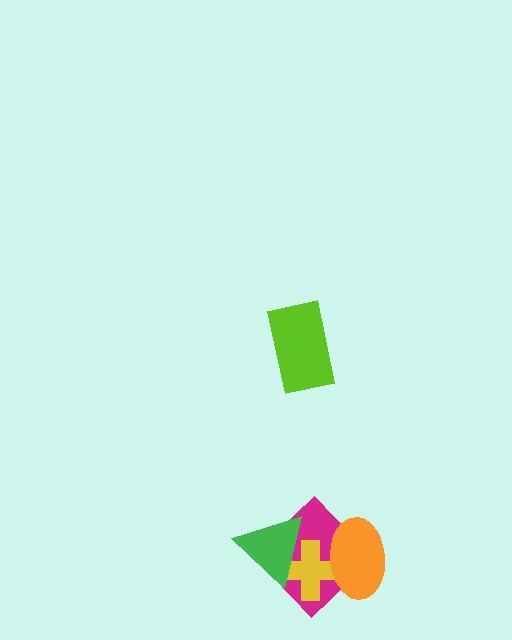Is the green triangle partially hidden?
No, no other shape covers it.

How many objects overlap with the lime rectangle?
0 objects overlap with the lime rectangle.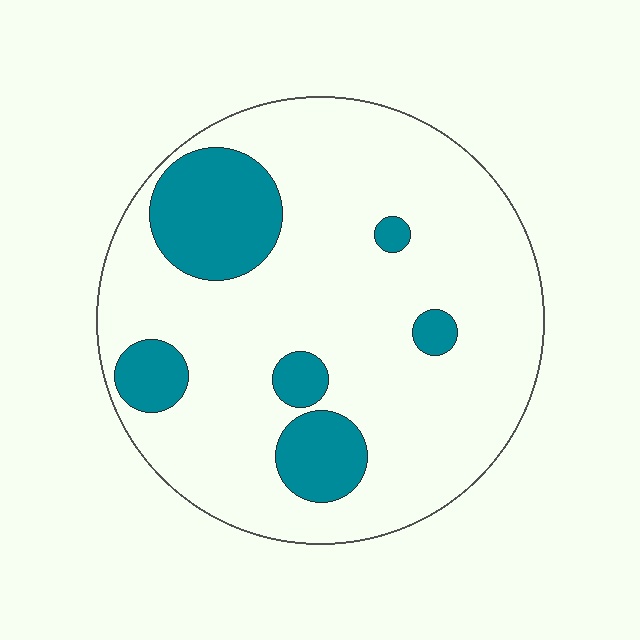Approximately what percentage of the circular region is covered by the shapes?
Approximately 20%.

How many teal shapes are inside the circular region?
6.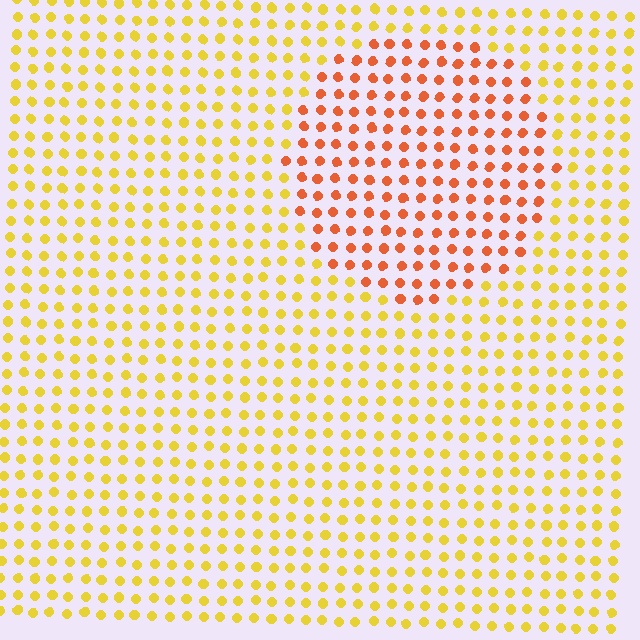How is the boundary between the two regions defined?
The boundary is defined purely by a slight shift in hue (about 39 degrees). Spacing, size, and orientation are identical on both sides.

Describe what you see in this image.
The image is filled with small yellow elements in a uniform arrangement. A circle-shaped region is visible where the elements are tinted to a slightly different hue, forming a subtle color boundary.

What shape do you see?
I see a circle.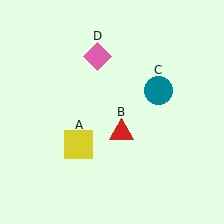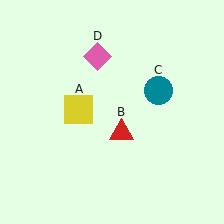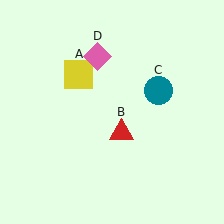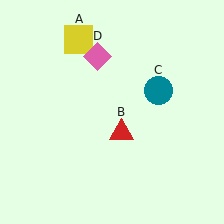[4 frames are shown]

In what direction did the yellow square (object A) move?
The yellow square (object A) moved up.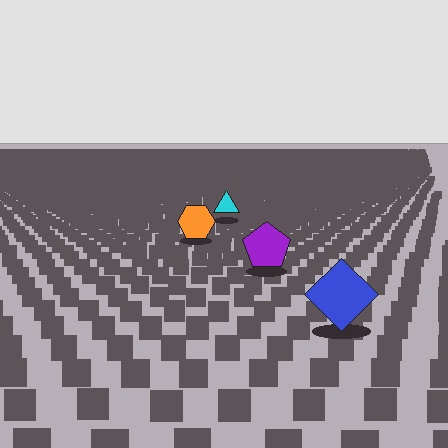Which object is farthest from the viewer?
The cyan triangle is farthest from the viewer. It appears smaller and the ground texture around it is denser.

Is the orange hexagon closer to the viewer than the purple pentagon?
No. The purple pentagon is closer — you can tell from the texture gradient: the ground texture is coarser near it.